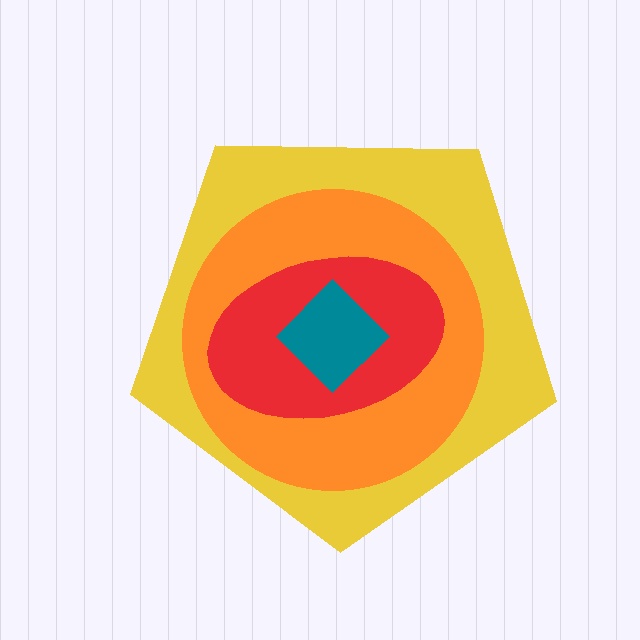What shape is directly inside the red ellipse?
The teal diamond.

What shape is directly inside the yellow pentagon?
The orange circle.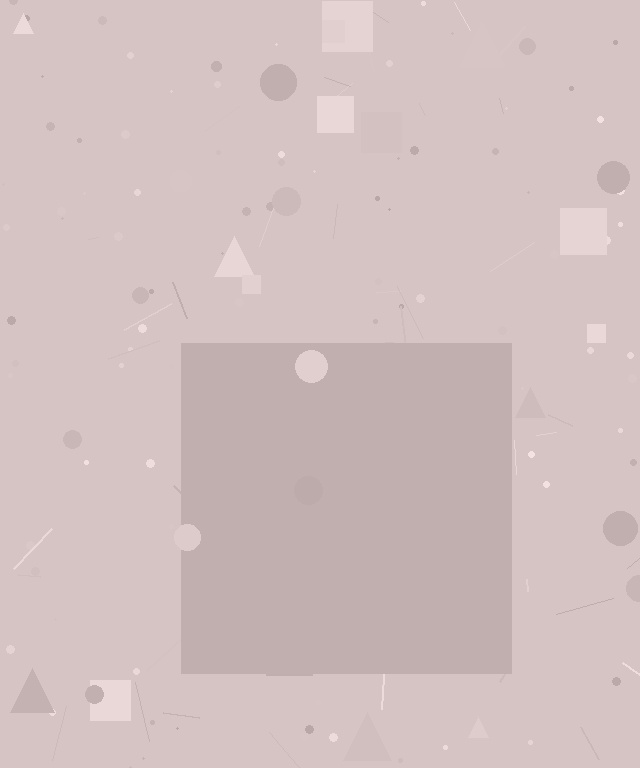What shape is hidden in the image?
A square is hidden in the image.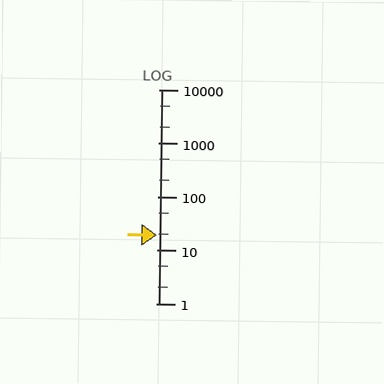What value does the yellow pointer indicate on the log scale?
The pointer indicates approximately 19.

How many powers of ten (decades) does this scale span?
The scale spans 4 decades, from 1 to 10000.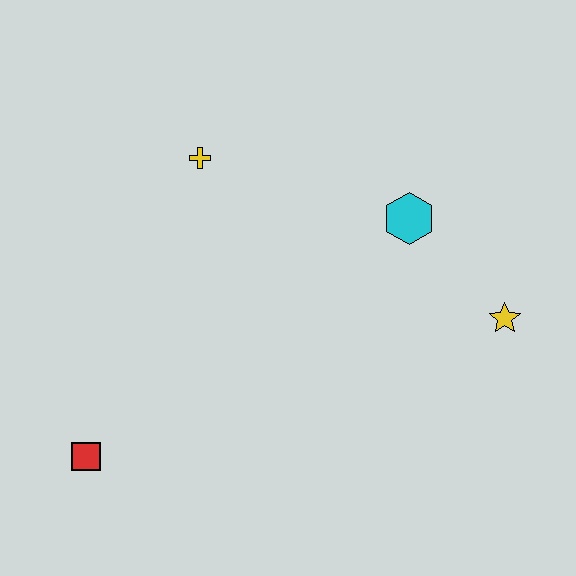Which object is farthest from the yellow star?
The red square is farthest from the yellow star.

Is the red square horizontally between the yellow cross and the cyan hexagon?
No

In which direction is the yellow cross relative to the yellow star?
The yellow cross is to the left of the yellow star.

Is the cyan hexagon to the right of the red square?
Yes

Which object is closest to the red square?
The yellow cross is closest to the red square.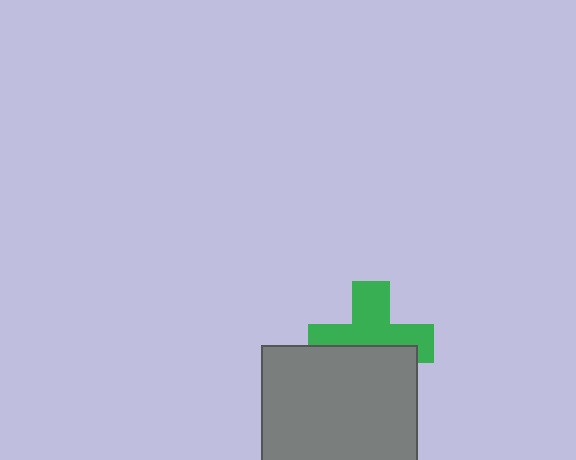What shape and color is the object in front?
The object in front is a gray square.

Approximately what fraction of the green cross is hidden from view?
Roughly 44% of the green cross is hidden behind the gray square.